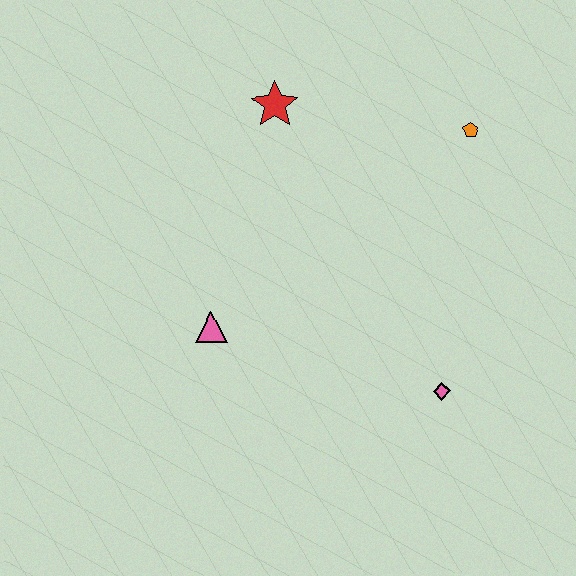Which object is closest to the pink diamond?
The pink triangle is closest to the pink diamond.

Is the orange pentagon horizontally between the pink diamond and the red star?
No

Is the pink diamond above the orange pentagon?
No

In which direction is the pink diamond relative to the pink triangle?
The pink diamond is to the right of the pink triangle.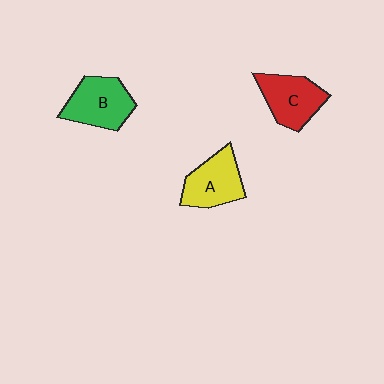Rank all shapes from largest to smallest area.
From largest to smallest: B (green), C (red), A (yellow).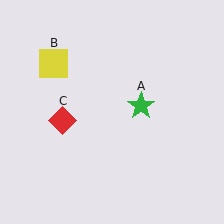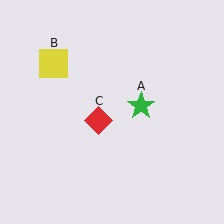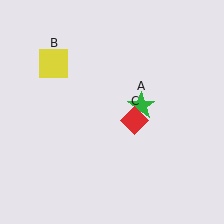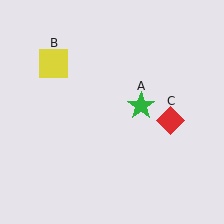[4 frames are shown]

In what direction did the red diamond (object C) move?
The red diamond (object C) moved right.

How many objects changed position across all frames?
1 object changed position: red diamond (object C).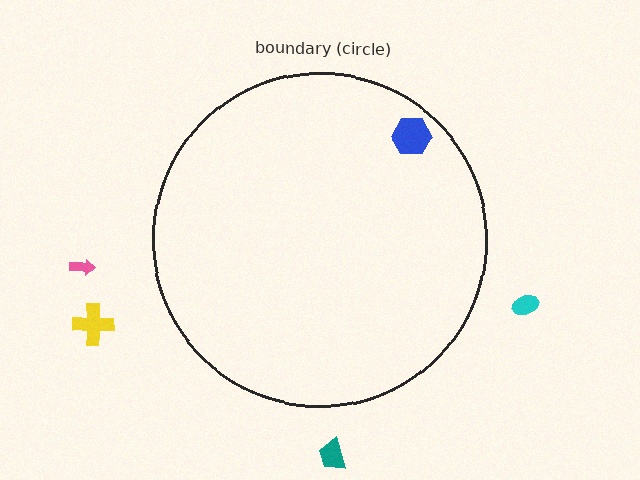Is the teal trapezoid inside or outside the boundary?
Outside.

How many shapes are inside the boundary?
1 inside, 4 outside.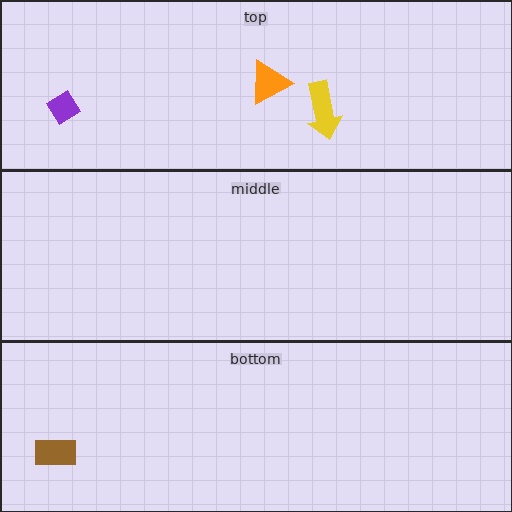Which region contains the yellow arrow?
The top region.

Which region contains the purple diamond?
The top region.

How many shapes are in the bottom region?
1.